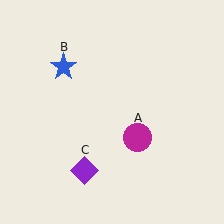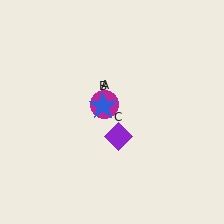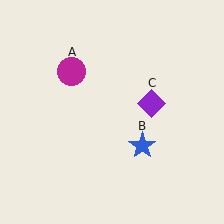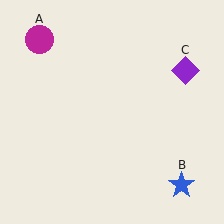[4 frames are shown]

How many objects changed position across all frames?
3 objects changed position: magenta circle (object A), blue star (object B), purple diamond (object C).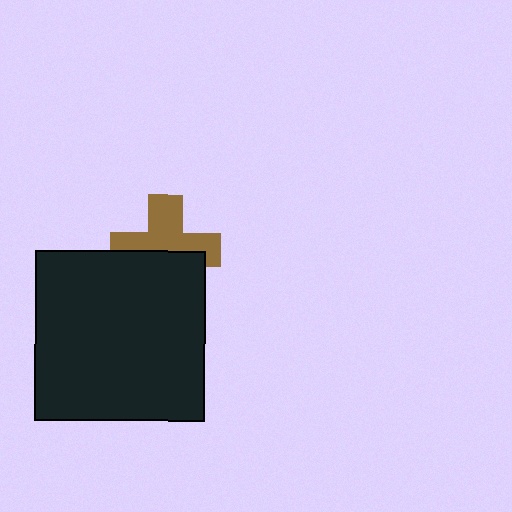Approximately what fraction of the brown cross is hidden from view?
Roughly 44% of the brown cross is hidden behind the black square.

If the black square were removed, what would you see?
You would see the complete brown cross.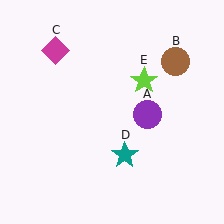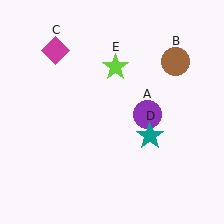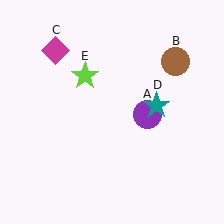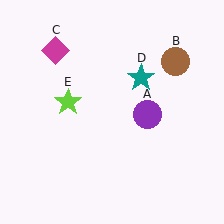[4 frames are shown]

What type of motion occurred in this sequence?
The teal star (object D), lime star (object E) rotated counterclockwise around the center of the scene.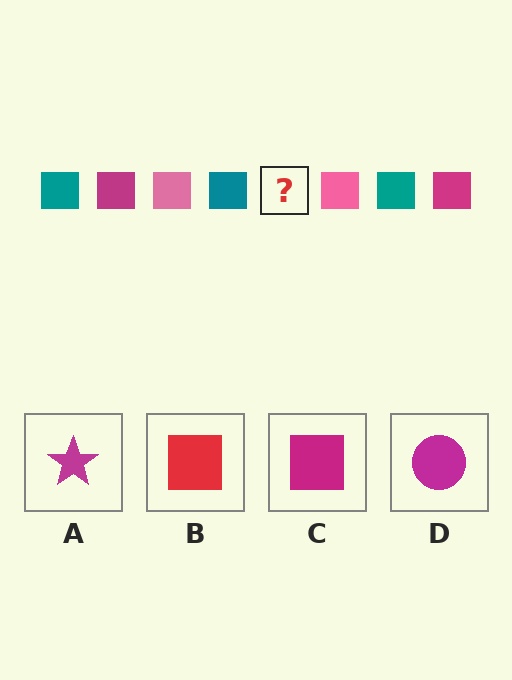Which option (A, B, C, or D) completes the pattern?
C.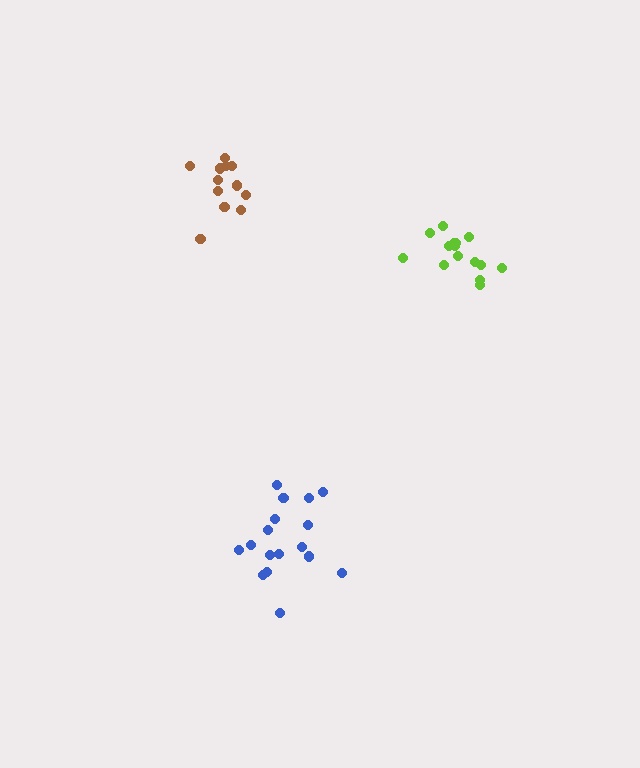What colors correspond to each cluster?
The clusters are colored: lime, blue, brown.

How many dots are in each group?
Group 1: 15 dots, Group 2: 17 dots, Group 3: 12 dots (44 total).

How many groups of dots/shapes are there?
There are 3 groups.